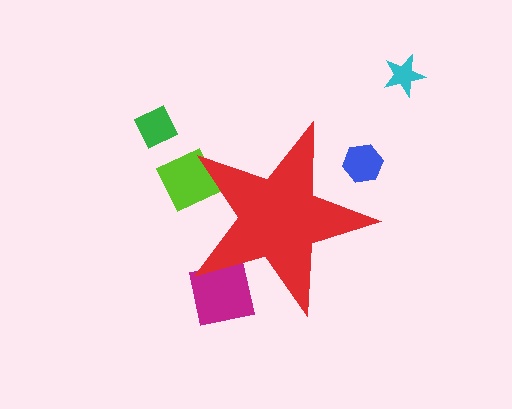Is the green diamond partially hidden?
No, the green diamond is fully visible.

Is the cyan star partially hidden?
No, the cyan star is fully visible.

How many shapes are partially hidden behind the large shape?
3 shapes are partially hidden.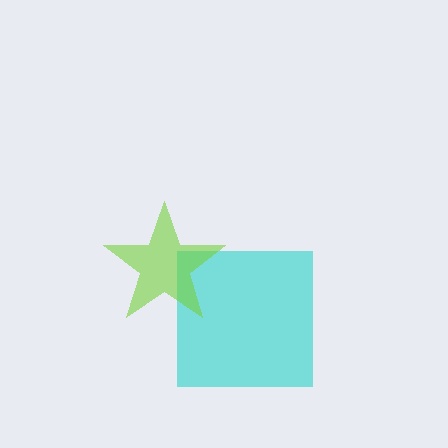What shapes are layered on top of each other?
The layered shapes are: a cyan square, a lime star.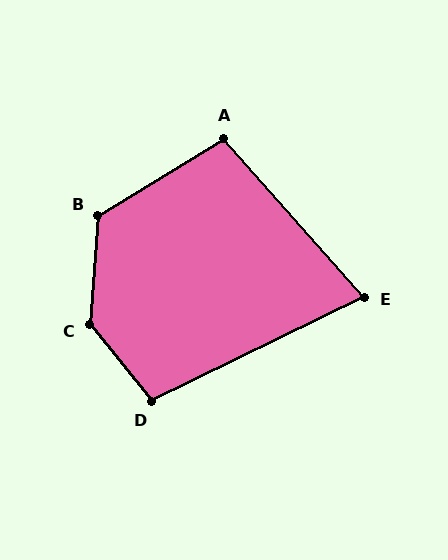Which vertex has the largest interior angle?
C, at approximately 137 degrees.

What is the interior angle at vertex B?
Approximately 126 degrees (obtuse).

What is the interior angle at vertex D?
Approximately 103 degrees (obtuse).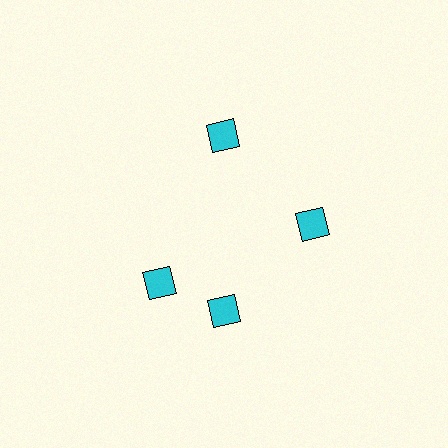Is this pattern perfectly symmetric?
No. The 4 cyan diamonds are arranged in a ring, but one element near the 9 o'clock position is rotated out of alignment along the ring, breaking the 4-fold rotational symmetry.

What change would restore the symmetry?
The symmetry would be restored by rotating it back into even spacing with its neighbors so that all 4 diamonds sit at equal angles and equal distance from the center.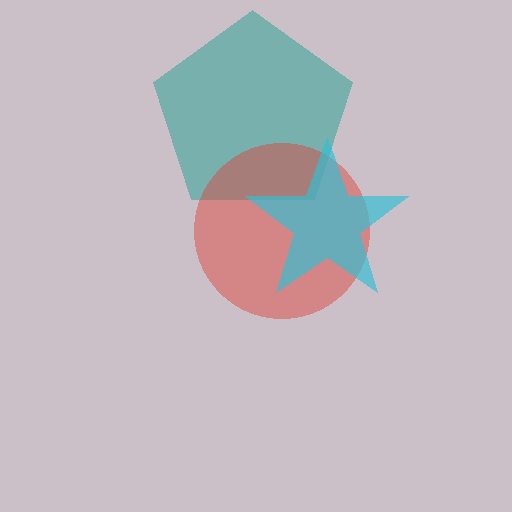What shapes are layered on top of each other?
The layered shapes are: a teal pentagon, a red circle, a cyan star.